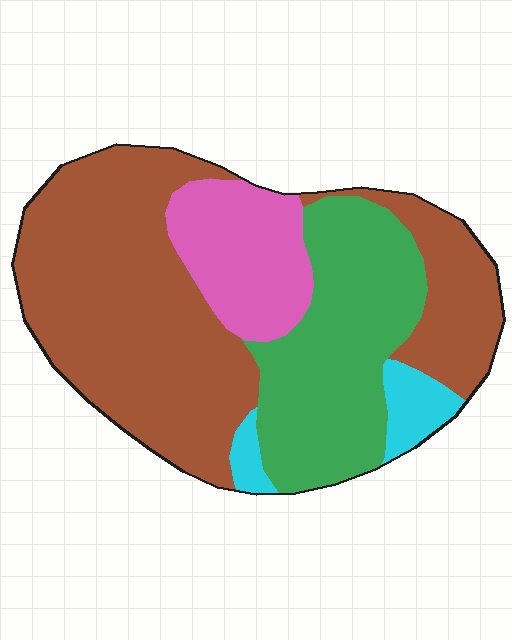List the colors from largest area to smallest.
From largest to smallest: brown, green, pink, cyan.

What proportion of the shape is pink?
Pink covers around 15% of the shape.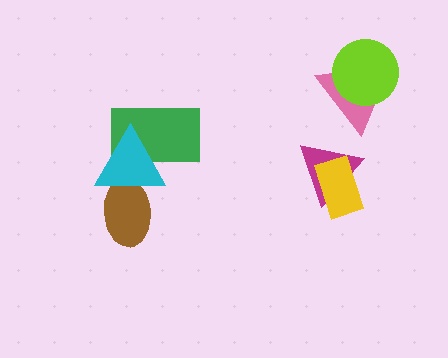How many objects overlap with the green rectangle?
1 object overlaps with the green rectangle.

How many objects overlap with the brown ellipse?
1 object overlaps with the brown ellipse.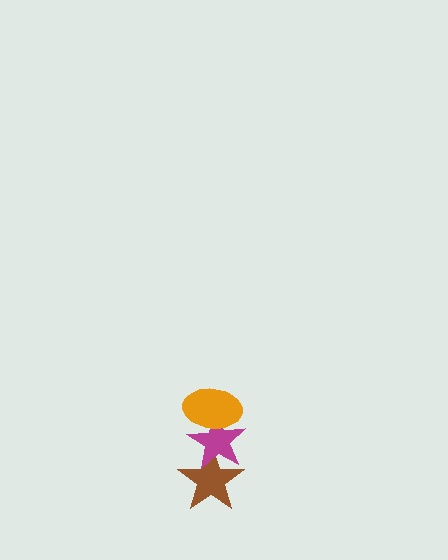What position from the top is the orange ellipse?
The orange ellipse is 1st from the top.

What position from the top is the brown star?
The brown star is 3rd from the top.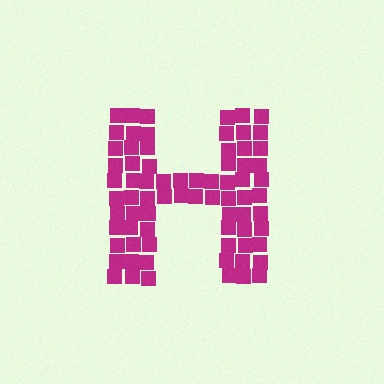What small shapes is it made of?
It is made of small squares.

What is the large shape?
The large shape is the letter H.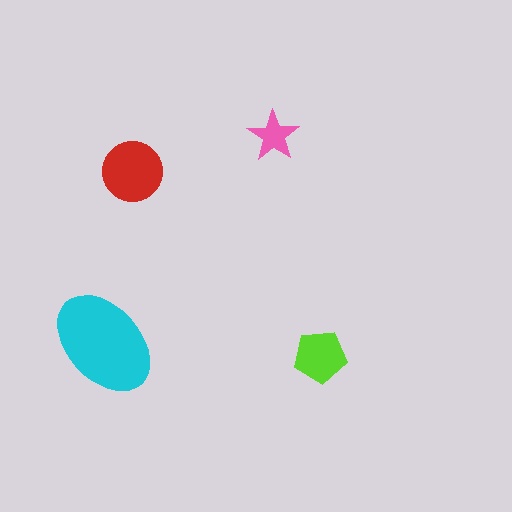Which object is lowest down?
The lime pentagon is bottommost.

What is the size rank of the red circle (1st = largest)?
2nd.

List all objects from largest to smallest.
The cyan ellipse, the red circle, the lime pentagon, the pink star.